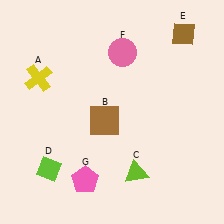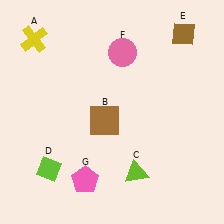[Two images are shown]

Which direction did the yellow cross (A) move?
The yellow cross (A) moved up.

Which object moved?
The yellow cross (A) moved up.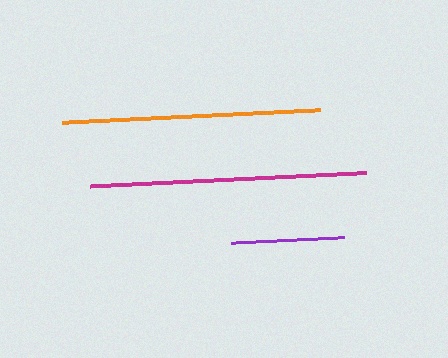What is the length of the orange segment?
The orange segment is approximately 258 pixels long.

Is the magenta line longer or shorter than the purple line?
The magenta line is longer than the purple line.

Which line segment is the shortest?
The purple line is the shortest at approximately 113 pixels.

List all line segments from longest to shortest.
From longest to shortest: magenta, orange, purple.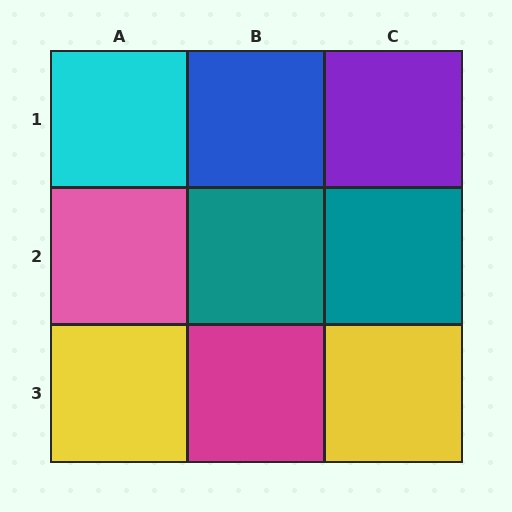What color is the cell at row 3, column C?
Yellow.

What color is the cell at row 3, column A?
Yellow.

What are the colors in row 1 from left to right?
Cyan, blue, purple.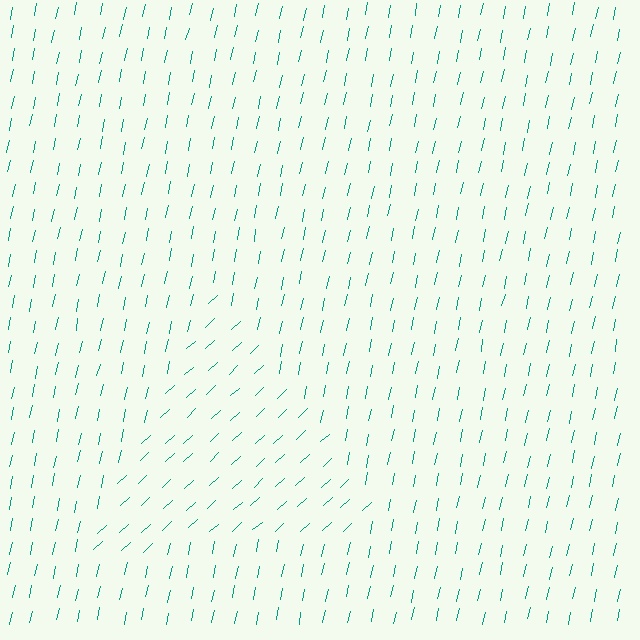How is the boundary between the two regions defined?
The boundary is defined purely by a change in line orientation (approximately 35 degrees difference). All lines are the same color and thickness.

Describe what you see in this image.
The image is filled with small teal line segments. A triangle region in the image has lines oriented differently from the surrounding lines, creating a visible texture boundary.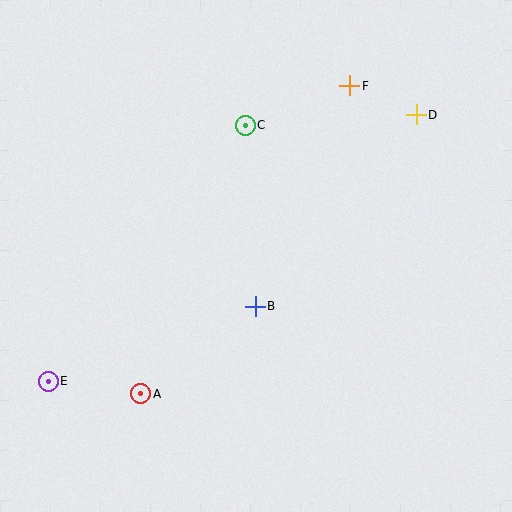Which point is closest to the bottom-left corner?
Point E is closest to the bottom-left corner.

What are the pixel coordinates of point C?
Point C is at (245, 125).